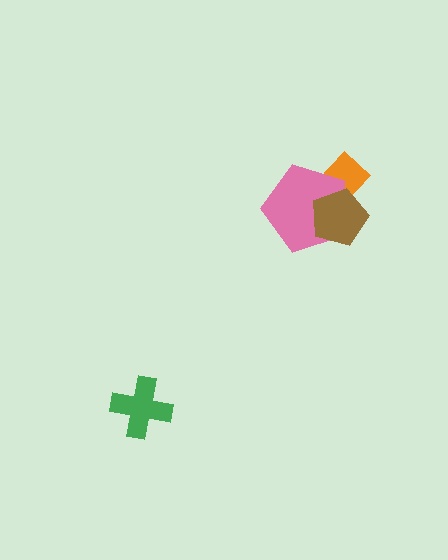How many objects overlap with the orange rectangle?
2 objects overlap with the orange rectangle.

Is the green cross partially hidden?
No, no other shape covers it.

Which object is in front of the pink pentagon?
The brown pentagon is in front of the pink pentagon.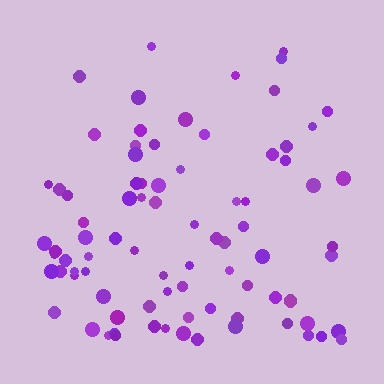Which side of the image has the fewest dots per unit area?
The top.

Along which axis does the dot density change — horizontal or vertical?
Vertical.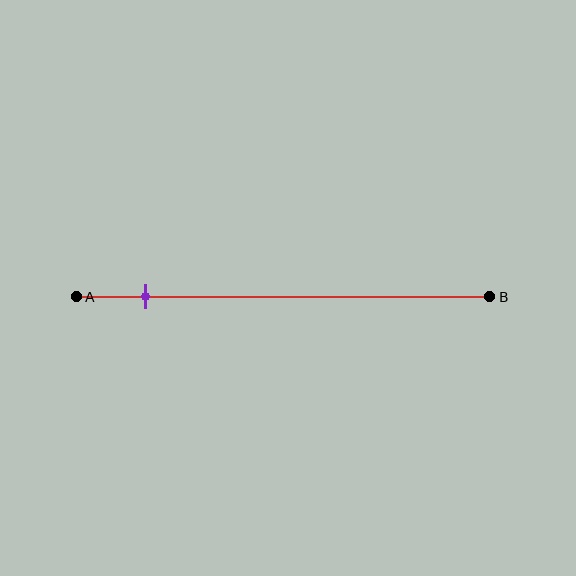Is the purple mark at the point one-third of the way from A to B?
No, the mark is at about 15% from A, not at the 33% one-third point.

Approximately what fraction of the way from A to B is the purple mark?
The purple mark is approximately 15% of the way from A to B.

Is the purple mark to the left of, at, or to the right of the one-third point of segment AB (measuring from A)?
The purple mark is to the left of the one-third point of segment AB.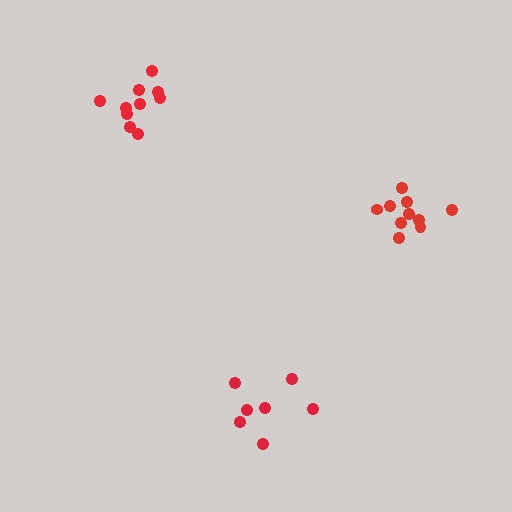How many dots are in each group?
Group 1: 10 dots, Group 2: 10 dots, Group 3: 7 dots (27 total).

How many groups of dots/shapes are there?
There are 3 groups.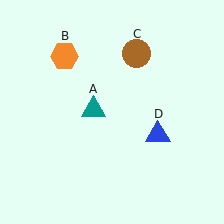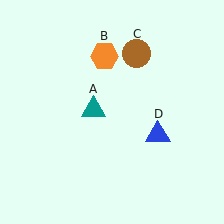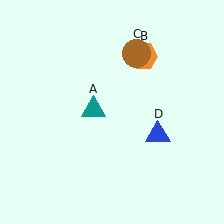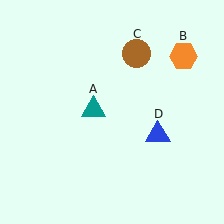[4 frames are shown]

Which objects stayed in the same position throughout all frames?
Teal triangle (object A) and brown circle (object C) and blue triangle (object D) remained stationary.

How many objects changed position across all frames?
1 object changed position: orange hexagon (object B).